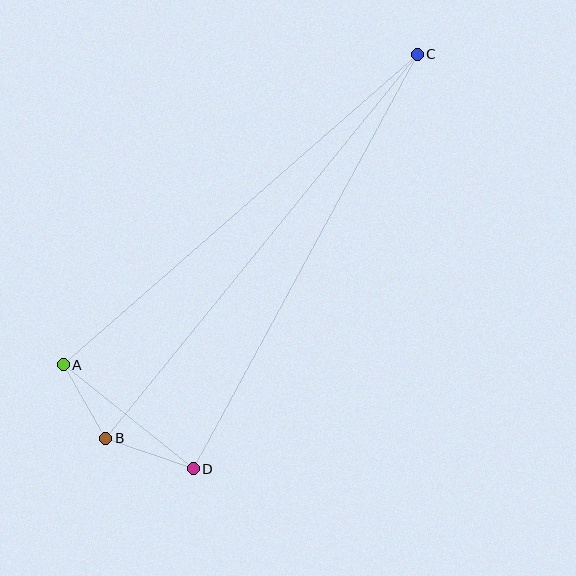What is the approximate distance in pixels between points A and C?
The distance between A and C is approximately 471 pixels.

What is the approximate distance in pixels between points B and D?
The distance between B and D is approximately 93 pixels.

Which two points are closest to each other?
Points A and B are closest to each other.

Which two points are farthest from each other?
Points B and C are farthest from each other.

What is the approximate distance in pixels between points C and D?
The distance between C and D is approximately 471 pixels.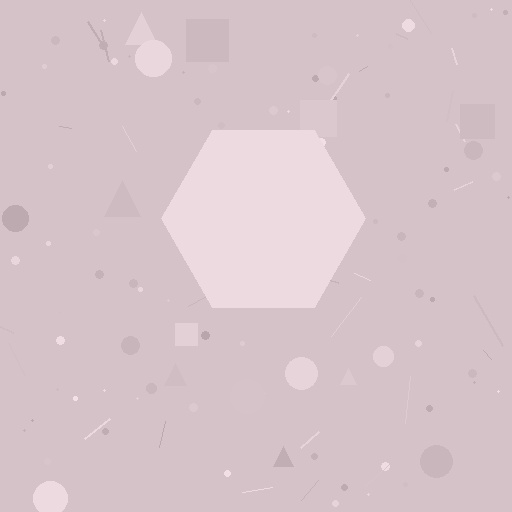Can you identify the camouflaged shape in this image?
The camouflaged shape is a hexagon.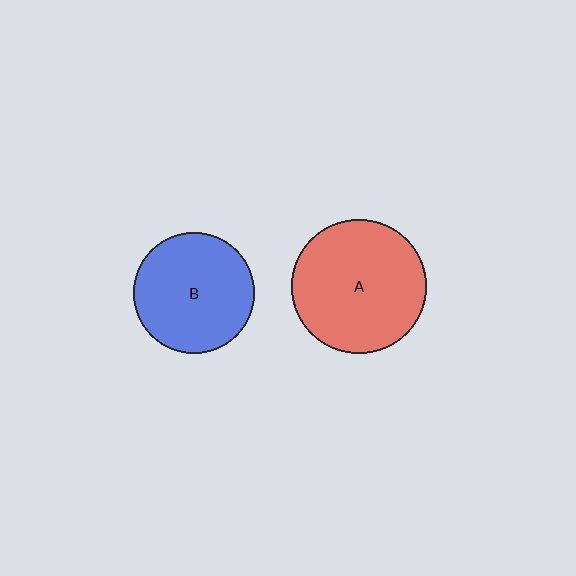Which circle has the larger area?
Circle A (red).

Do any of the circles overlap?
No, none of the circles overlap.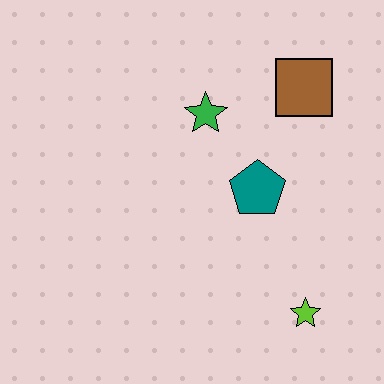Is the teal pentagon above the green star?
No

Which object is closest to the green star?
The teal pentagon is closest to the green star.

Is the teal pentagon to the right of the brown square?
No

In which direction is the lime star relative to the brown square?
The lime star is below the brown square.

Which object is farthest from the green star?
The lime star is farthest from the green star.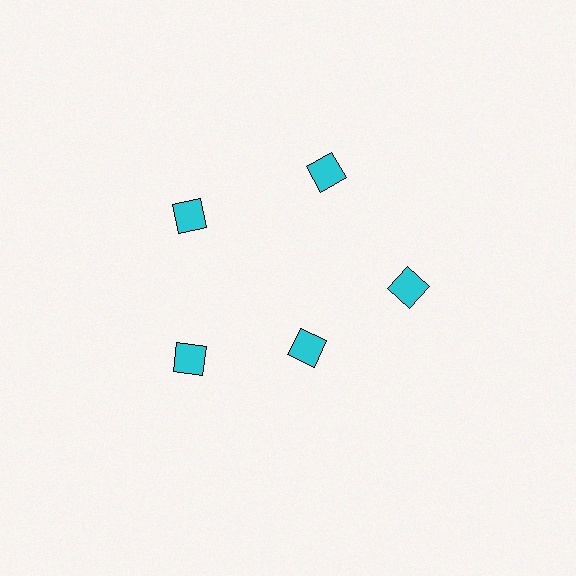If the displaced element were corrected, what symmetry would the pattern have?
It would have 5-fold rotational symmetry — the pattern would map onto itself every 72 degrees.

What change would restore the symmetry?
The symmetry would be restored by moving it outward, back onto the ring so that all 5 diamonds sit at equal angles and equal distance from the center.